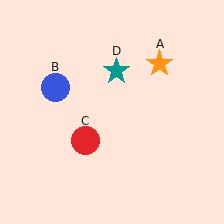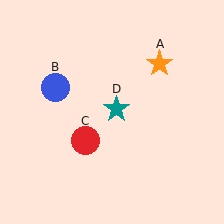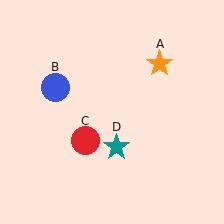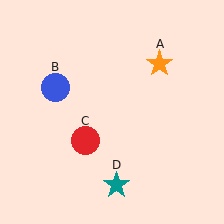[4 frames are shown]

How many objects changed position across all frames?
1 object changed position: teal star (object D).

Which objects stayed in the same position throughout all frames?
Orange star (object A) and blue circle (object B) and red circle (object C) remained stationary.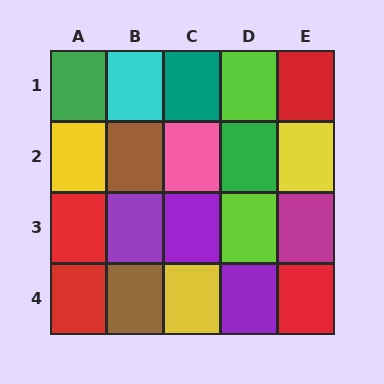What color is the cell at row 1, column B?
Cyan.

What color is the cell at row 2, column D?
Green.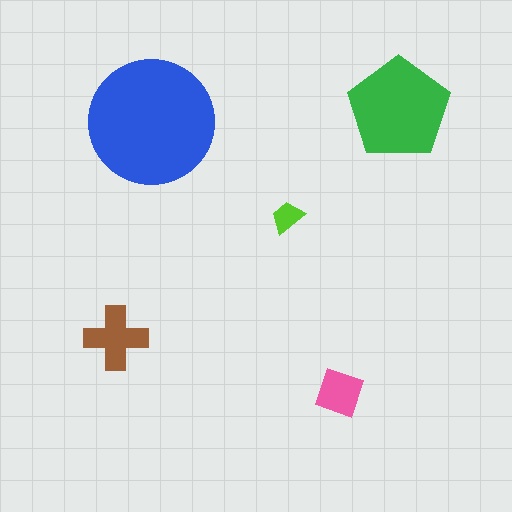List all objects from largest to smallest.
The blue circle, the green pentagon, the brown cross, the pink diamond, the lime trapezoid.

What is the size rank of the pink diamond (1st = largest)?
4th.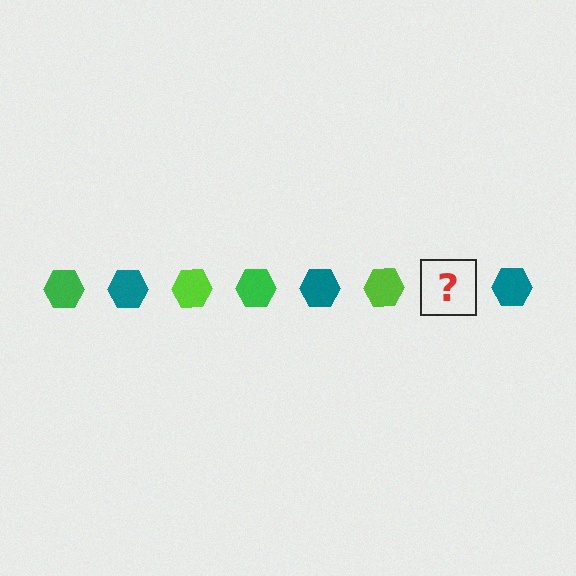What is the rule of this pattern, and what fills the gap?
The rule is that the pattern cycles through green, teal, lime hexagons. The gap should be filled with a green hexagon.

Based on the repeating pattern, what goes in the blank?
The blank should be a green hexagon.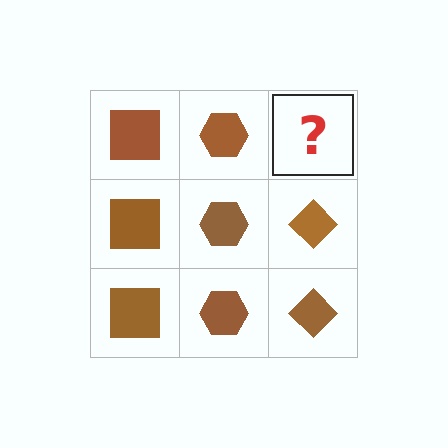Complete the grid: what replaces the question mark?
The question mark should be replaced with a brown diamond.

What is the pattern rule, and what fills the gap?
The rule is that each column has a consistent shape. The gap should be filled with a brown diamond.